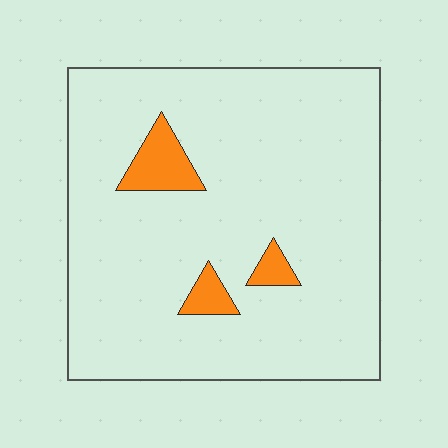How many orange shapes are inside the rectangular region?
3.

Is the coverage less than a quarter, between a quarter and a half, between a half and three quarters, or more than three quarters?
Less than a quarter.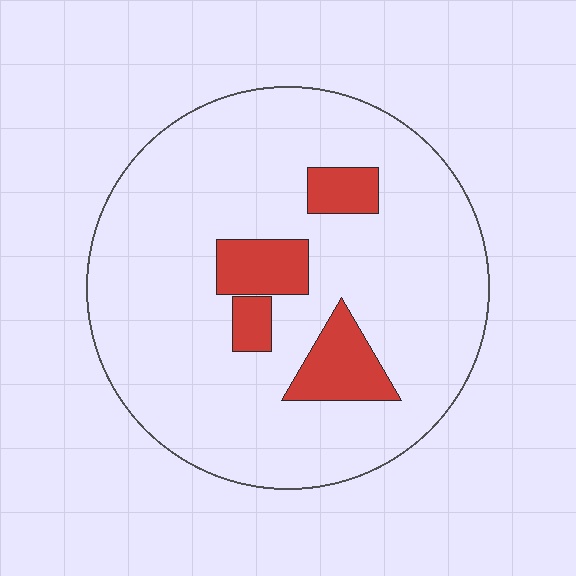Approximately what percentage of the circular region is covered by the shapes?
Approximately 15%.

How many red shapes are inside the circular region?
4.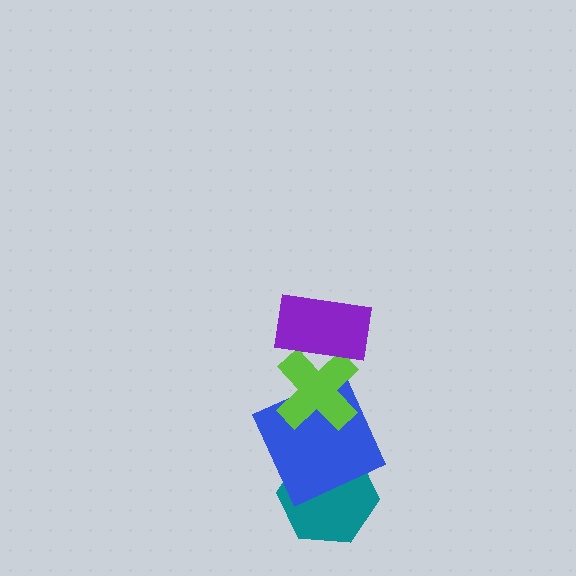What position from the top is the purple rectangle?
The purple rectangle is 1st from the top.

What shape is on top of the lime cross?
The purple rectangle is on top of the lime cross.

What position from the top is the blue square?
The blue square is 3rd from the top.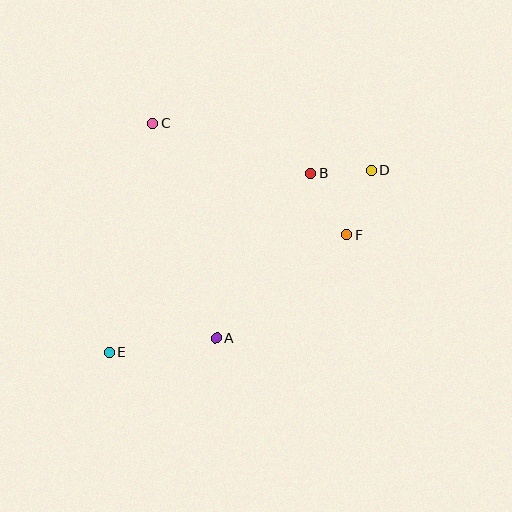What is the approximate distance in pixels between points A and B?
The distance between A and B is approximately 190 pixels.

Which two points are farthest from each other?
Points D and E are farthest from each other.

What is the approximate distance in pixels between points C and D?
The distance between C and D is approximately 223 pixels.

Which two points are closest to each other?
Points B and D are closest to each other.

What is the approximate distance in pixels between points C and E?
The distance between C and E is approximately 232 pixels.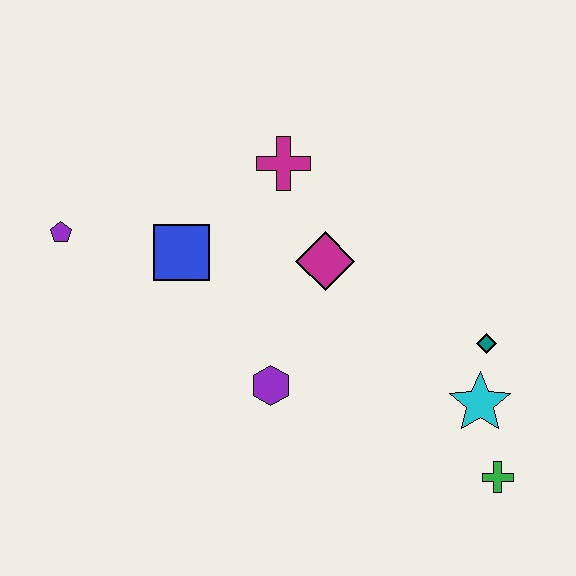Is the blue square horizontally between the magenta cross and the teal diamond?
No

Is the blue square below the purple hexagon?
No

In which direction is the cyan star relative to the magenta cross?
The cyan star is below the magenta cross.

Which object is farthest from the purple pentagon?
The green cross is farthest from the purple pentagon.